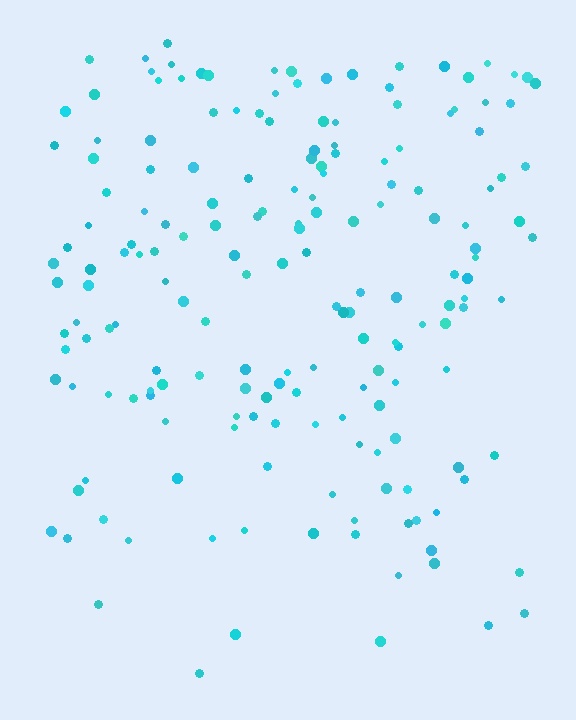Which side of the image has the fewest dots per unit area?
The bottom.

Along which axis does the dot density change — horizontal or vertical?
Vertical.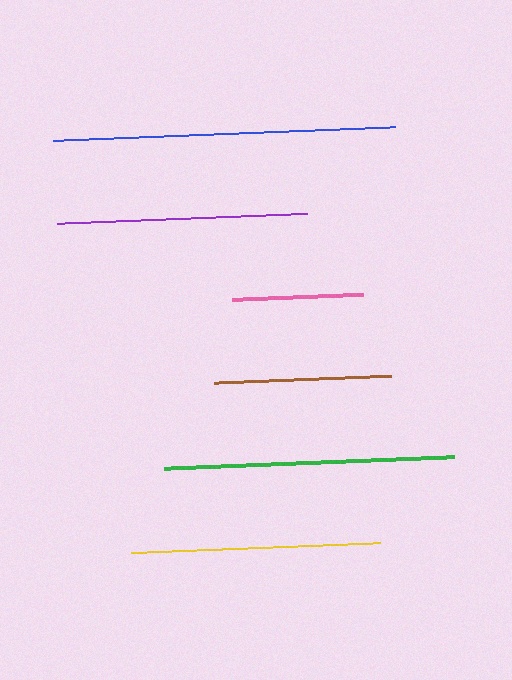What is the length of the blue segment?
The blue segment is approximately 342 pixels long.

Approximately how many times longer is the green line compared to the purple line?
The green line is approximately 1.2 times the length of the purple line.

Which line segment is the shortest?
The pink line is the shortest at approximately 131 pixels.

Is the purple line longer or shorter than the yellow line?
The purple line is longer than the yellow line.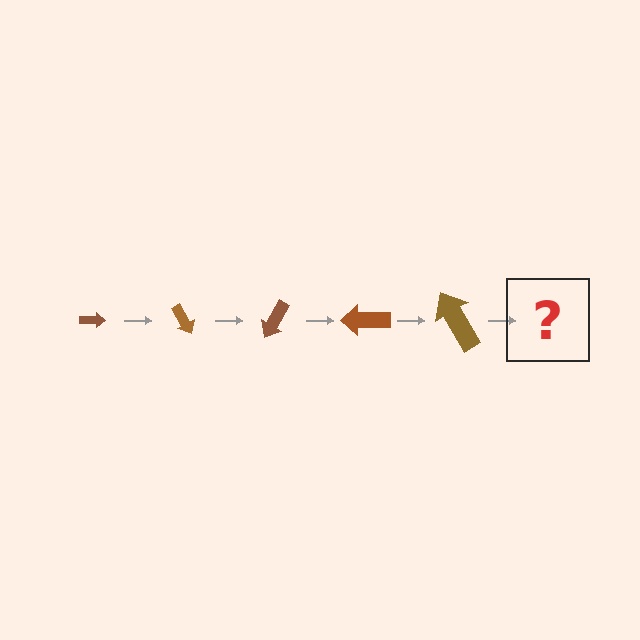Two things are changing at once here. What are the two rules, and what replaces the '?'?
The two rules are that the arrow grows larger each step and it rotates 60 degrees each step. The '?' should be an arrow, larger than the previous one and rotated 300 degrees from the start.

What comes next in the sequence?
The next element should be an arrow, larger than the previous one and rotated 300 degrees from the start.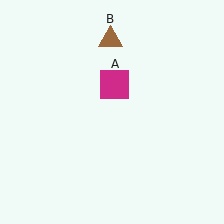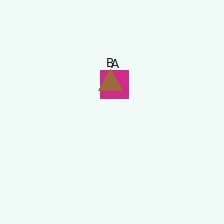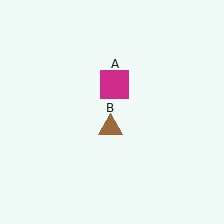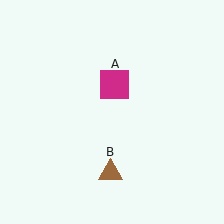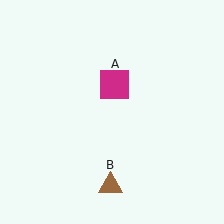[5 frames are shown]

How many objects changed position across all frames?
1 object changed position: brown triangle (object B).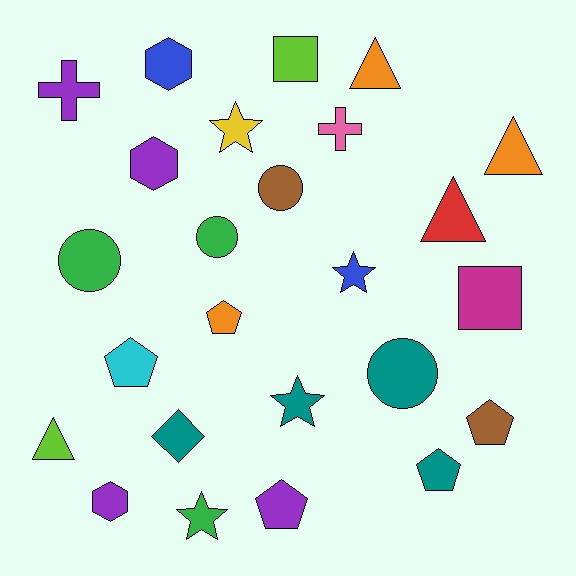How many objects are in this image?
There are 25 objects.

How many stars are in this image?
There are 4 stars.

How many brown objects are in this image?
There are 2 brown objects.